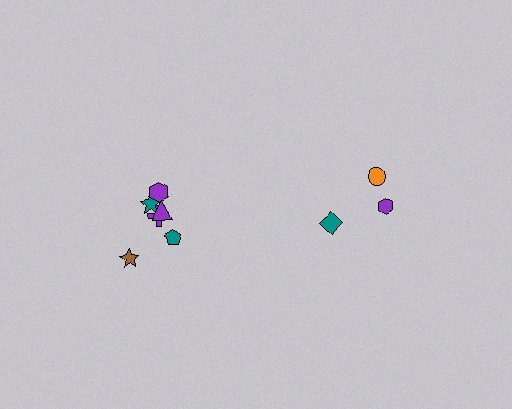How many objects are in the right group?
There are 3 objects.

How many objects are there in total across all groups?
There are 9 objects.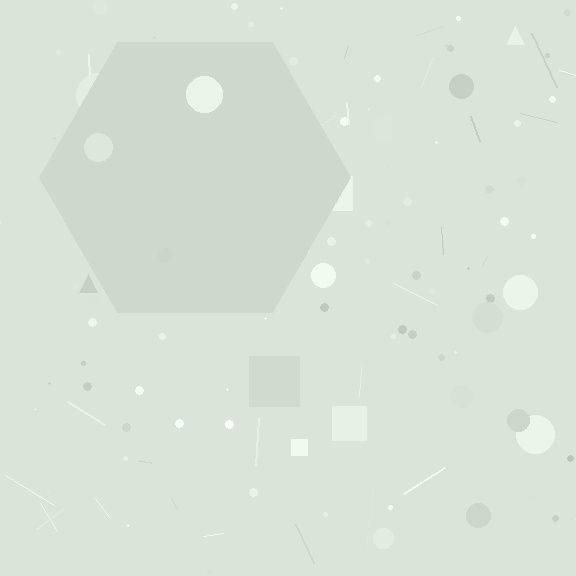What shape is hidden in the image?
A hexagon is hidden in the image.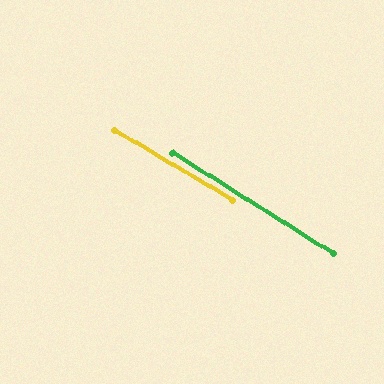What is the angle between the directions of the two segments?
Approximately 1 degree.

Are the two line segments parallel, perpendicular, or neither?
Parallel — their directions differ by only 1.5°.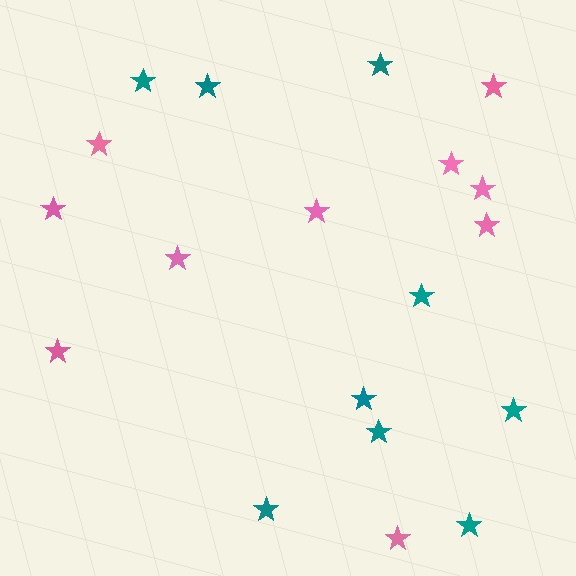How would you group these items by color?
There are 2 groups: one group of teal stars (9) and one group of pink stars (10).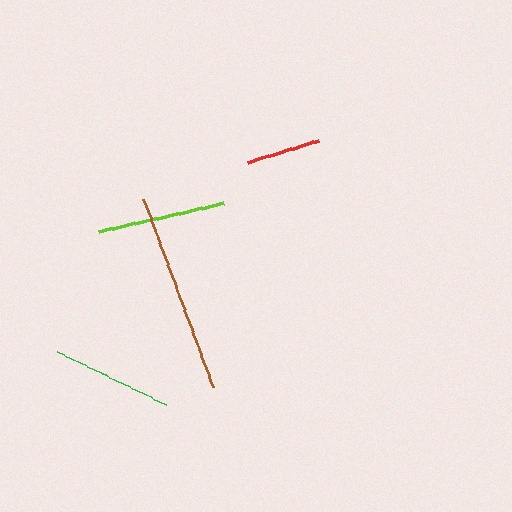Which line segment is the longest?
The brown line is the longest at approximately 200 pixels.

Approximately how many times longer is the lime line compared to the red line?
The lime line is approximately 1.8 times the length of the red line.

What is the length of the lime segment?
The lime segment is approximately 129 pixels long.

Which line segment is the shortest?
The red line is the shortest at approximately 74 pixels.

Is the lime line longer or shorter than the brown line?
The brown line is longer than the lime line.